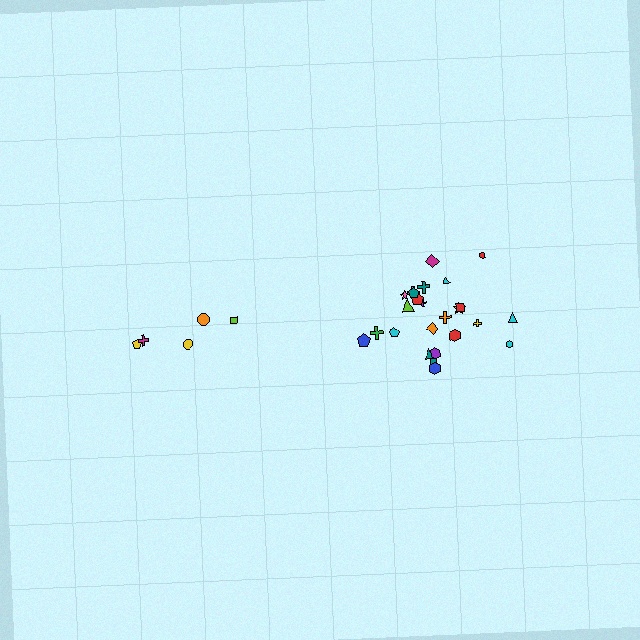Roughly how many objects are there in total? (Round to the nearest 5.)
Roughly 30 objects in total.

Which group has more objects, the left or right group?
The right group.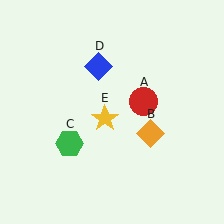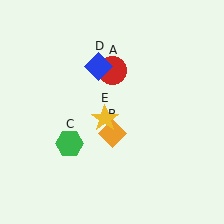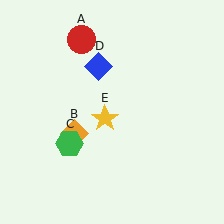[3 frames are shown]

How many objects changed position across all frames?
2 objects changed position: red circle (object A), orange diamond (object B).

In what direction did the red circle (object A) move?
The red circle (object A) moved up and to the left.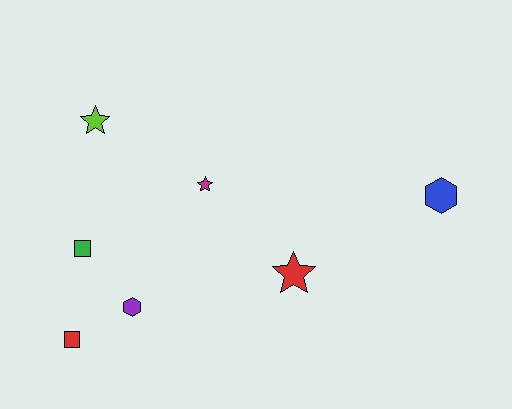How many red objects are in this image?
There are 2 red objects.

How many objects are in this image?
There are 7 objects.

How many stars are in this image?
There are 3 stars.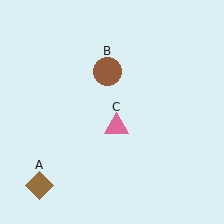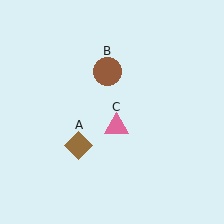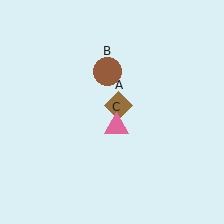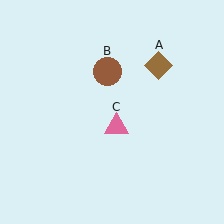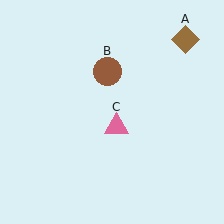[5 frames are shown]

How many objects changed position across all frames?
1 object changed position: brown diamond (object A).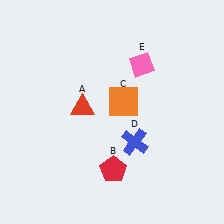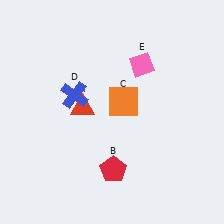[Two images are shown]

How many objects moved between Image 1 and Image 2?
1 object moved between the two images.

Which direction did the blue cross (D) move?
The blue cross (D) moved left.